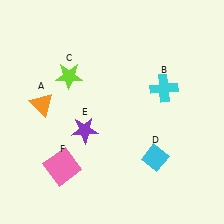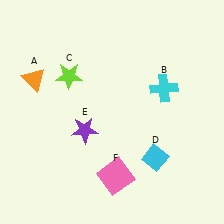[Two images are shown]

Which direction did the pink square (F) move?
The pink square (F) moved right.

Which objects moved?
The objects that moved are: the orange triangle (A), the pink square (F).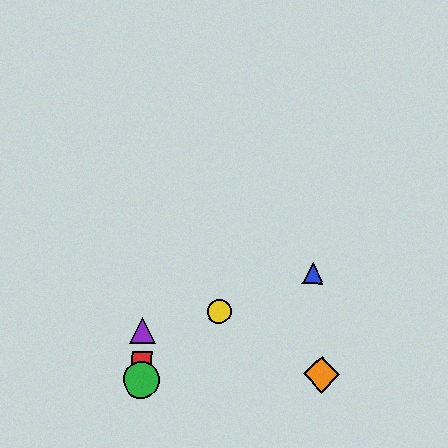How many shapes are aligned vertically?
3 shapes (the red square, the green circle, the purple triangle) are aligned vertically.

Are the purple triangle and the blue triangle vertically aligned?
No, the purple triangle is at x≈143 and the blue triangle is at x≈313.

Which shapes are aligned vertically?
The red square, the green circle, the purple triangle are aligned vertically.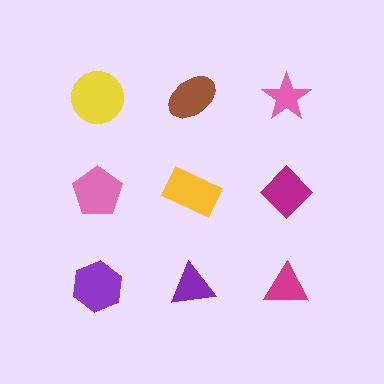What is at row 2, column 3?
A magenta diamond.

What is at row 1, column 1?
A yellow circle.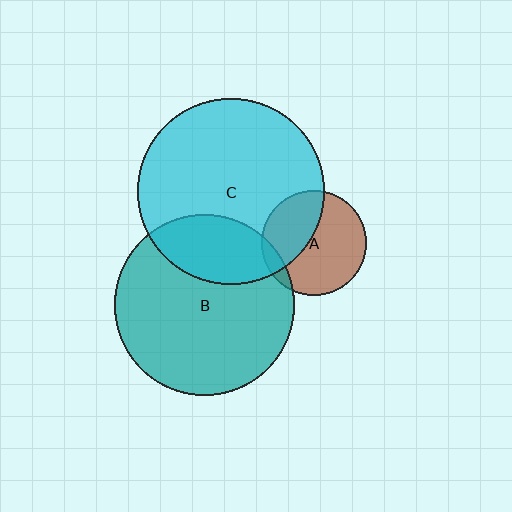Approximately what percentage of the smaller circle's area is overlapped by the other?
Approximately 40%.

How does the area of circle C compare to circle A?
Approximately 3.2 times.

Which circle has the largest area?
Circle C (cyan).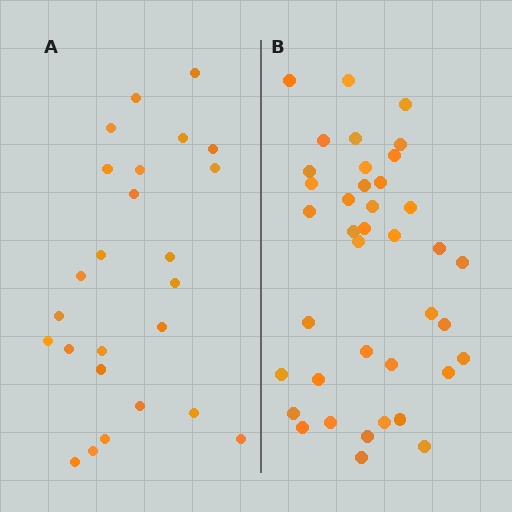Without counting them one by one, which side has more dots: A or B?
Region B (the right region) has more dots.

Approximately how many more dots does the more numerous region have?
Region B has approximately 15 more dots than region A.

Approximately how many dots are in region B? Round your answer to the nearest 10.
About 40 dots. (The exact count is 39, which rounds to 40.)